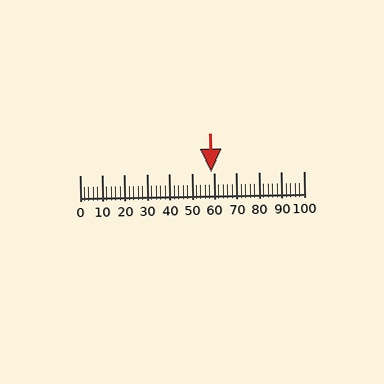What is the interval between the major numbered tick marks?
The major tick marks are spaced 10 units apart.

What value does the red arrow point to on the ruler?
The red arrow points to approximately 58.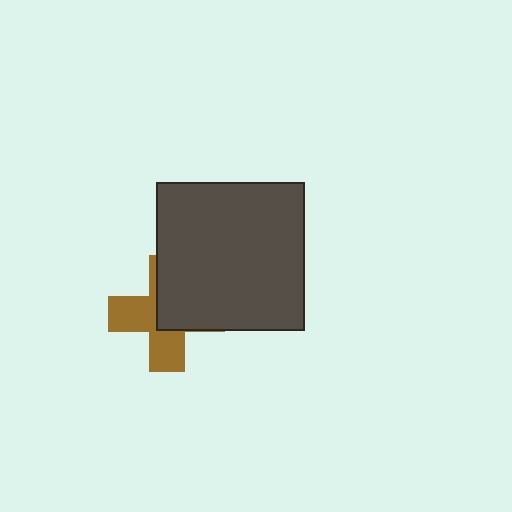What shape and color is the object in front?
The object in front is a dark gray square.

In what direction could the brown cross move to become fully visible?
The brown cross could move toward the lower-left. That would shift it out from behind the dark gray square entirely.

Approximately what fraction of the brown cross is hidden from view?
Roughly 52% of the brown cross is hidden behind the dark gray square.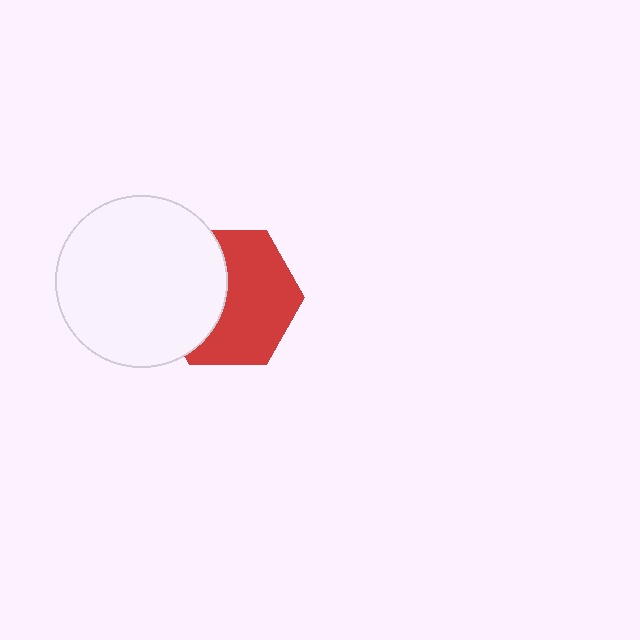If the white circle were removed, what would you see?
You would see the complete red hexagon.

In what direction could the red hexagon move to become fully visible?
The red hexagon could move right. That would shift it out from behind the white circle entirely.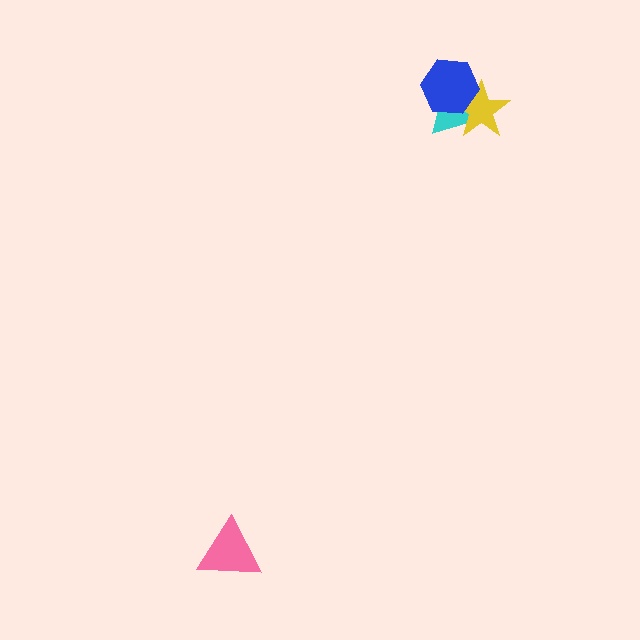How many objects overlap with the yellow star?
2 objects overlap with the yellow star.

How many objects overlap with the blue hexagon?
2 objects overlap with the blue hexagon.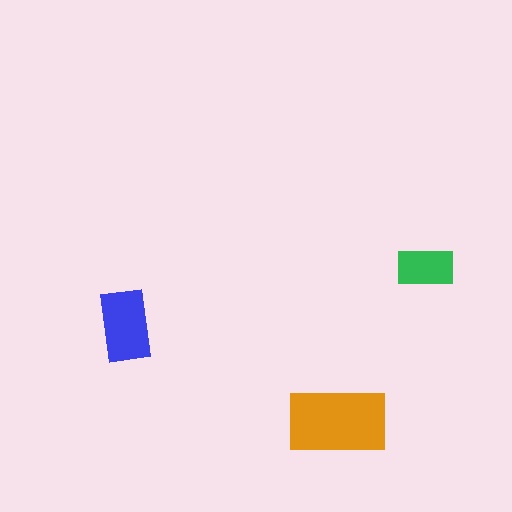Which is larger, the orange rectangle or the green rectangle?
The orange one.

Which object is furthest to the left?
The blue rectangle is leftmost.